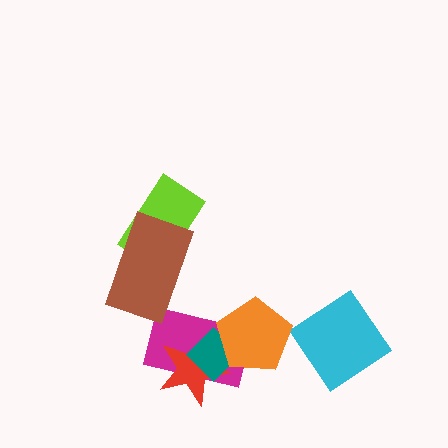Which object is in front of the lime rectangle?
The brown rectangle is in front of the lime rectangle.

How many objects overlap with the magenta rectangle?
3 objects overlap with the magenta rectangle.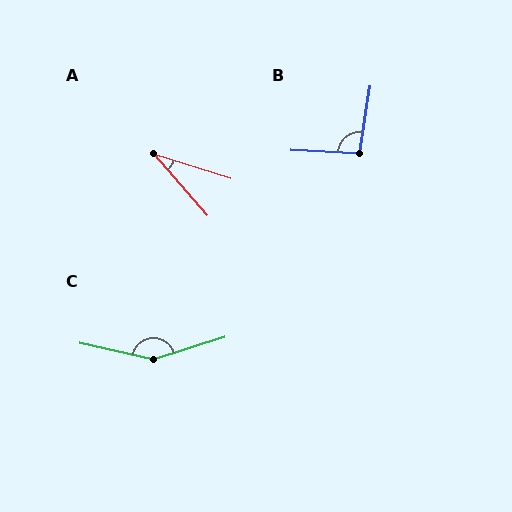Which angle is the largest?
C, at approximately 150 degrees.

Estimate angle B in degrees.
Approximately 96 degrees.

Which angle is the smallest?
A, at approximately 32 degrees.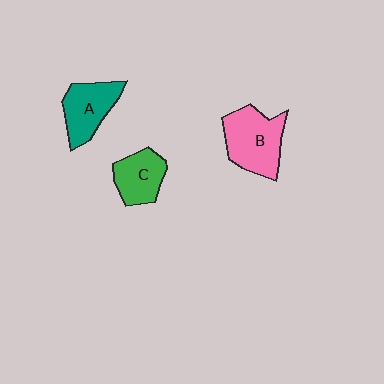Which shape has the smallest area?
Shape C (green).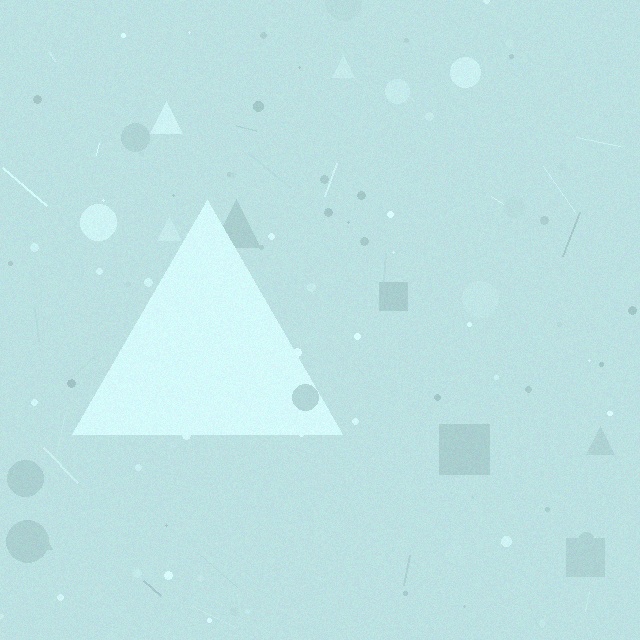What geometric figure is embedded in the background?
A triangle is embedded in the background.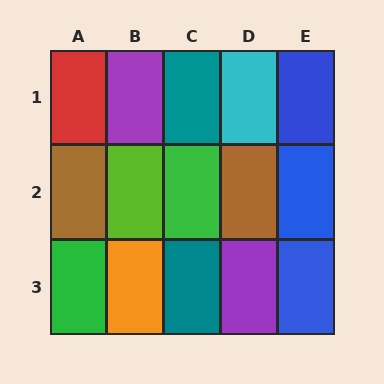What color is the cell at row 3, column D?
Purple.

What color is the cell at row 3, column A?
Green.